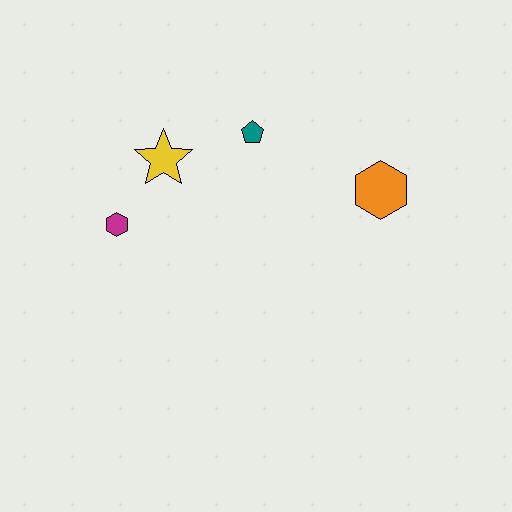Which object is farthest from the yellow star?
The orange hexagon is farthest from the yellow star.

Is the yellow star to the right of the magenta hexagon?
Yes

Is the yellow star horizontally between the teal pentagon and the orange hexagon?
No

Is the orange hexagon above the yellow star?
No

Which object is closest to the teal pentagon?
The yellow star is closest to the teal pentagon.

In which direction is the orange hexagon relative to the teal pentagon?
The orange hexagon is to the right of the teal pentagon.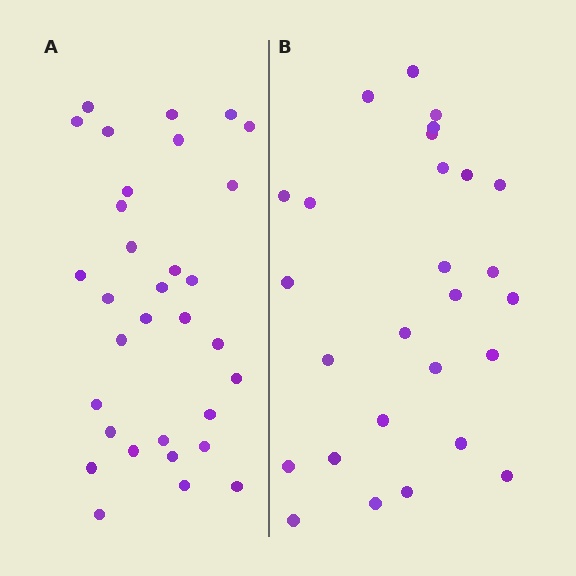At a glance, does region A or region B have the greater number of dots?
Region A (the left region) has more dots.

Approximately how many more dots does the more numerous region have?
Region A has about 5 more dots than region B.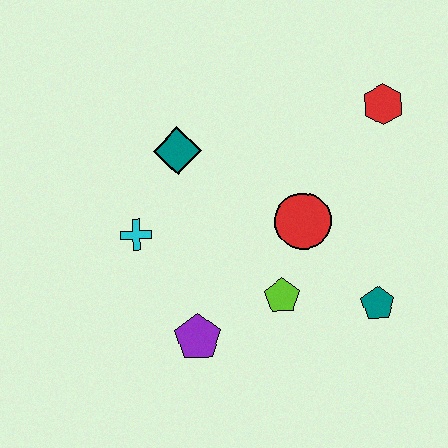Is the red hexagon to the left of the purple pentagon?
No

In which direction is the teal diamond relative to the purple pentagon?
The teal diamond is above the purple pentagon.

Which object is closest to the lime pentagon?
The red circle is closest to the lime pentagon.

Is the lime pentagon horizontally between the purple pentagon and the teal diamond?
No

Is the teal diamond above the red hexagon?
No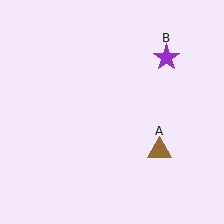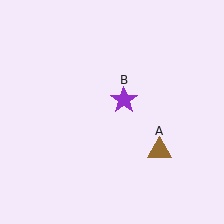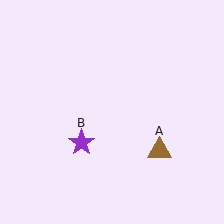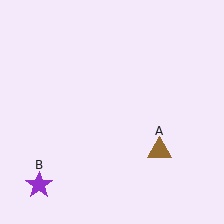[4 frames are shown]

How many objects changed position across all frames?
1 object changed position: purple star (object B).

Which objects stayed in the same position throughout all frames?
Brown triangle (object A) remained stationary.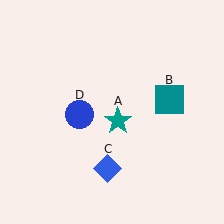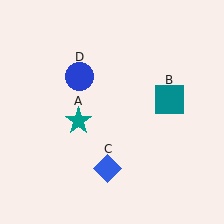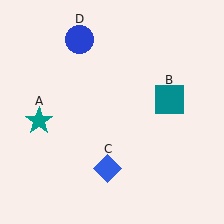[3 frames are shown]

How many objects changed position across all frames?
2 objects changed position: teal star (object A), blue circle (object D).